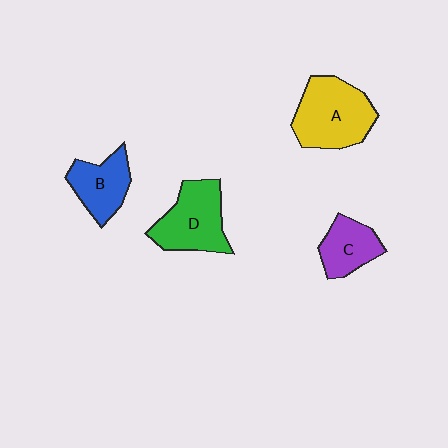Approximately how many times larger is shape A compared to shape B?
Approximately 1.6 times.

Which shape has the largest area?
Shape A (yellow).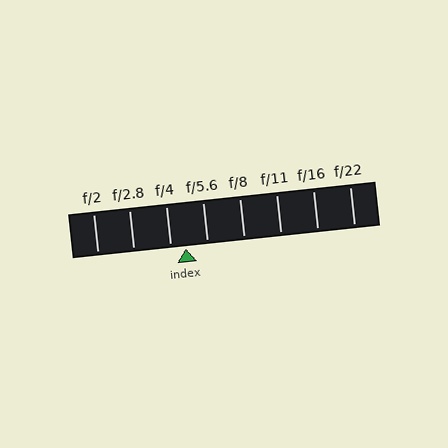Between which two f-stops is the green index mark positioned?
The index mark is between f/4 and f/5.6.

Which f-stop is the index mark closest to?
The index mark is closest to f/4.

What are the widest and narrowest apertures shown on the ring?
The widest aperture shown is f/2 and the narrowest is f/22.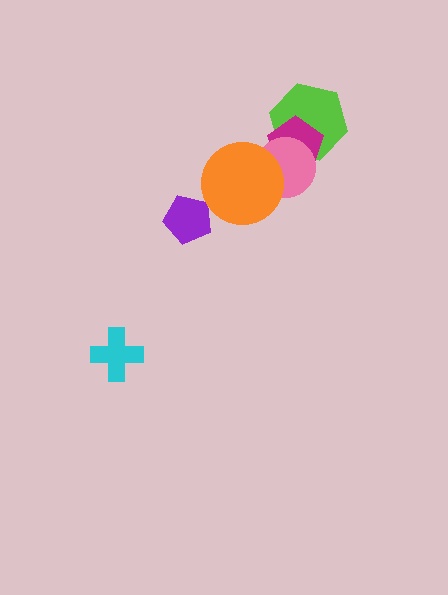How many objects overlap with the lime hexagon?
2 objects overlap with the lime hexagon.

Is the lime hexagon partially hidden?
Yes, it is partially covered by another shape.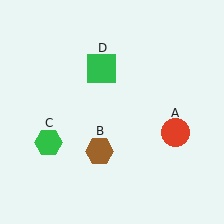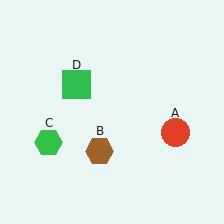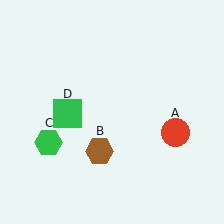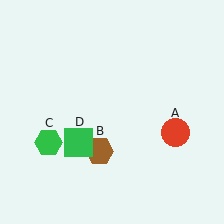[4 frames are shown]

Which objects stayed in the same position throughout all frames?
Red circle (object A) and brown hexagon (object B) and green hexagon (object C) remained stationary.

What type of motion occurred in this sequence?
The green square (object D) rotated counterclockwise around the center of the scene.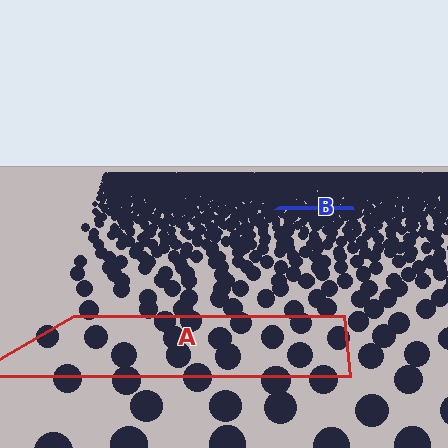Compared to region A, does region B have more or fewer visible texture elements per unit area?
Region B has more texture elements per unit area — they are packed more densely because it is farther away.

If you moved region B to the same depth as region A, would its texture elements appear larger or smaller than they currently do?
They would appear larger. At a closer depth, the same texture elements are projected at a bigger on-screen size.